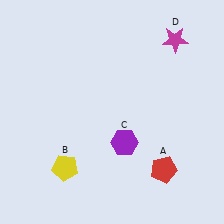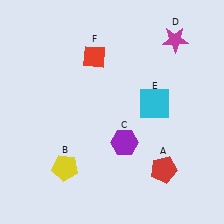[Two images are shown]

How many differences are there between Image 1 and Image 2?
There are 2 differences between the two images.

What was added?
A cyan square (E), a red diamond (F) were added in Image 2.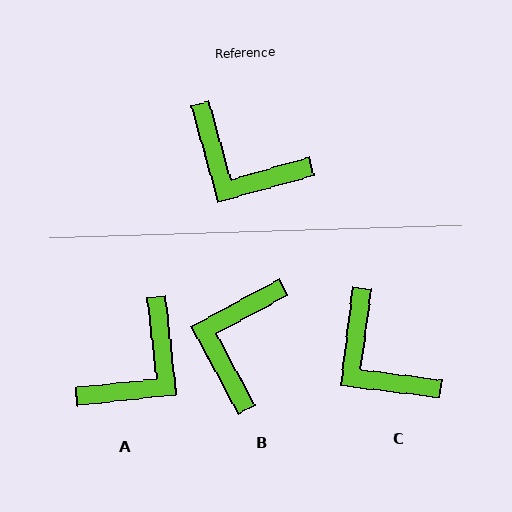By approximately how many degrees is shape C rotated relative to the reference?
Approximately 23 degrees clockwise.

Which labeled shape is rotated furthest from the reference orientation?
A, about 81 degrees away.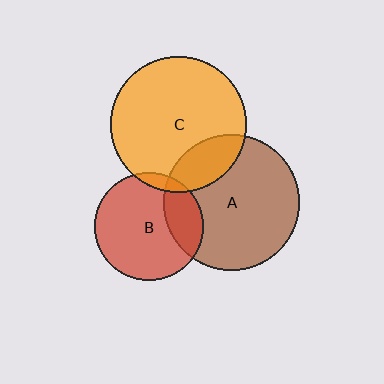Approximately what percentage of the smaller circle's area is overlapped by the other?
Approximately 20%.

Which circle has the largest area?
Circle A (brown).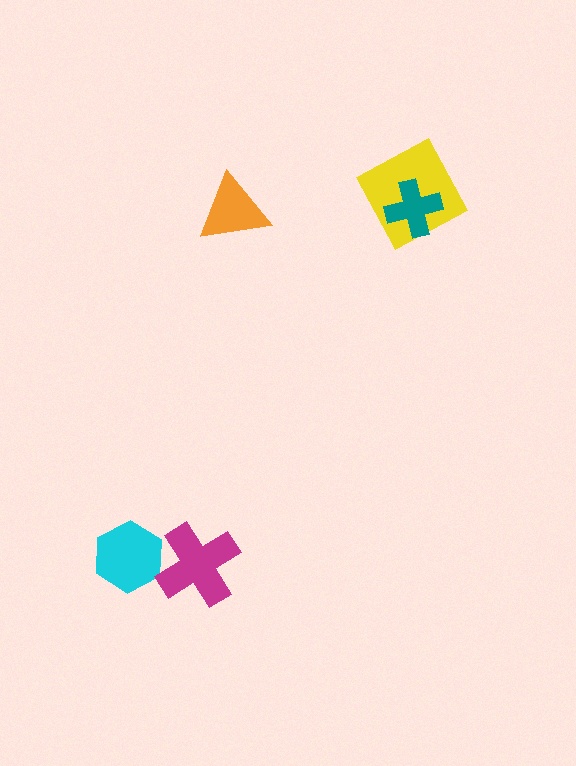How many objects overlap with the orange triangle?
0 objects overlap with the orange triangle.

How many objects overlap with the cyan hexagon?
1 object overlaps with the cyan hexagon.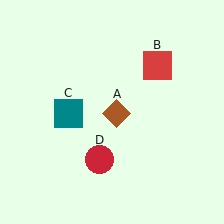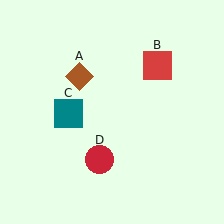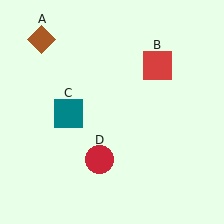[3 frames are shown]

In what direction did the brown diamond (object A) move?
The brown diamond (object A) moved up and to the left.